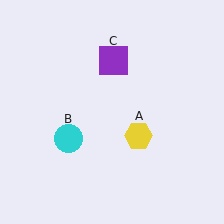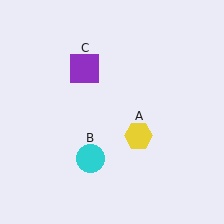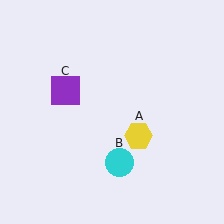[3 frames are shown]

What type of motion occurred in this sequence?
The cyan circle (object B), purple square (object C) rotated counterclockwise around the center of the scene.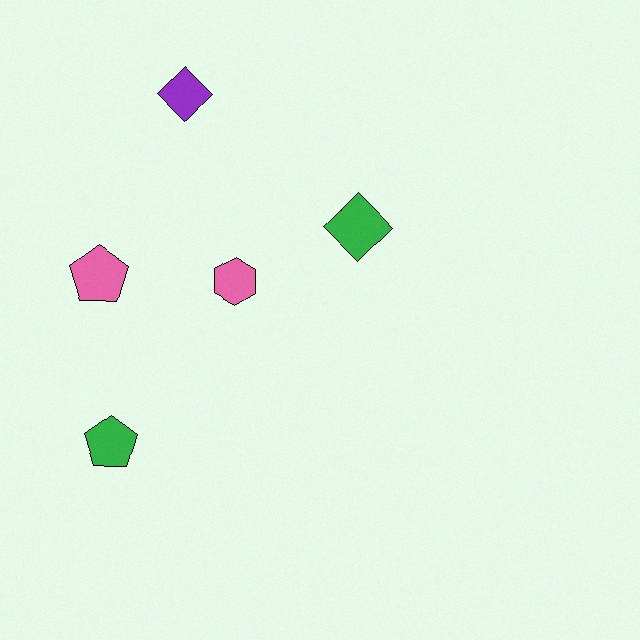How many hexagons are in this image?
There is 1 hexagon.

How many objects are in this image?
There are 5 objects.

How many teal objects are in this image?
There are no teal objects.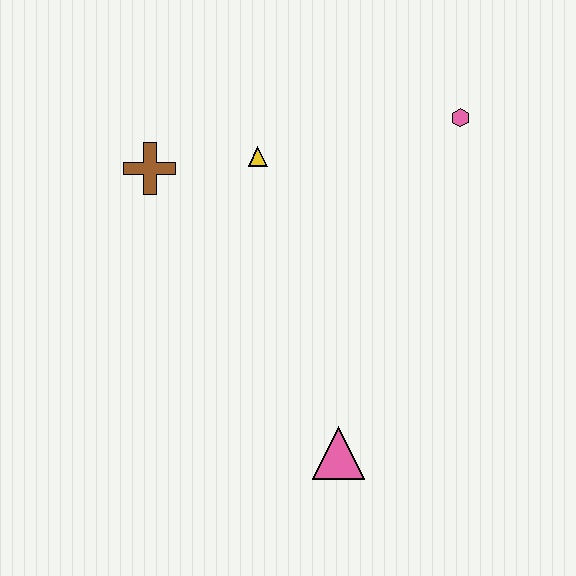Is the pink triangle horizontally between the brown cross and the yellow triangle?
No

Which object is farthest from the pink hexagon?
The pink triangle is farthest from the pink hexagon.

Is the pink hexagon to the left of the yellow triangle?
No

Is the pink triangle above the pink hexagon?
No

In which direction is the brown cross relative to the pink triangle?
The brown cross is above the pink triangle.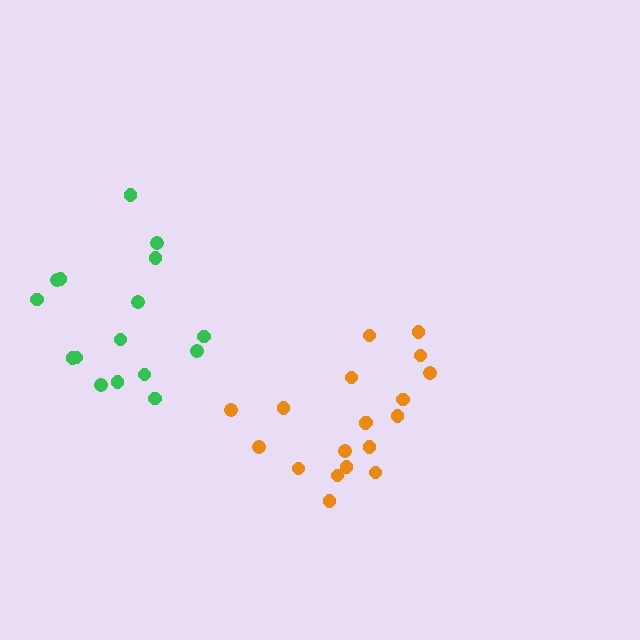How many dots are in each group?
Group 1: 19 dots, Group 2: 16 dots (35 total).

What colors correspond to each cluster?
The clusters are colored: orange, green.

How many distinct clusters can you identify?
There are 2 distinct clusters.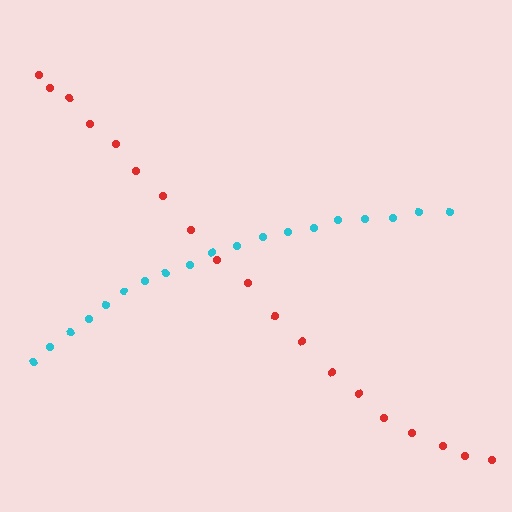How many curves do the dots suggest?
There are 2 distinct paths.